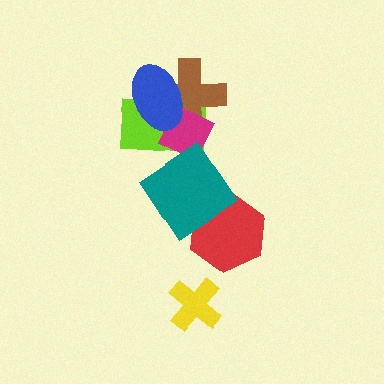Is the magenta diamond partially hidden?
Yes, it is partially covered by another shape.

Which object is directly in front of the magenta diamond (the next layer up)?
The blue ellipse is directly in front of the magenta diamond.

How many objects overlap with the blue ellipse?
3 objects overlap with the blue ellipse.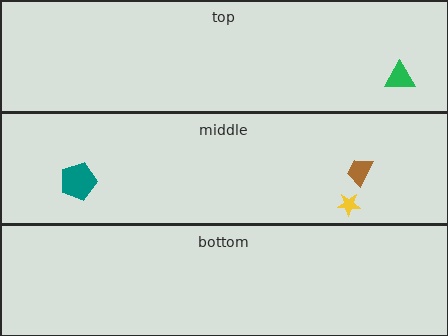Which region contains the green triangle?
The top region.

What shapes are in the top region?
The green triangle.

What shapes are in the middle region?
The brown trapezoid, the yellow star, the teal pentagon.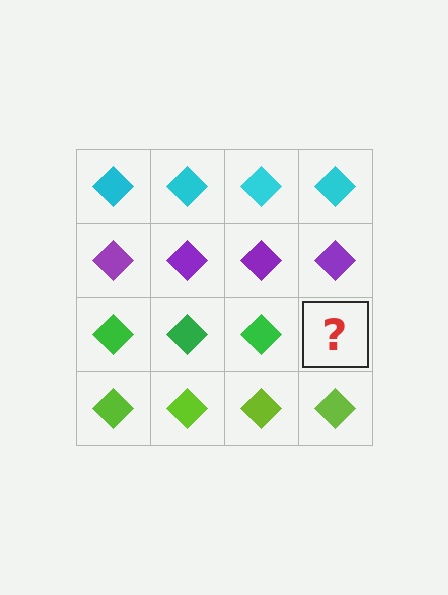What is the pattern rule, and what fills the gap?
The rule is that each row has a consistent color. The gap should be filled with a green diamond.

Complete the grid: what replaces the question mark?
The question mark should be replaced with a green diamond.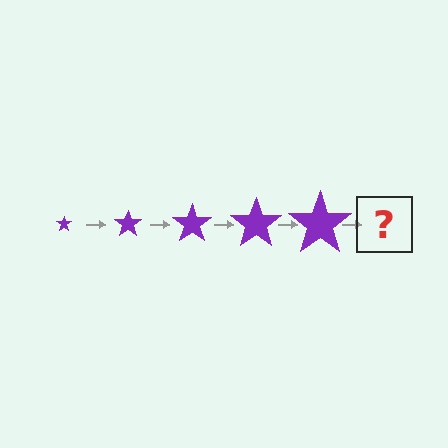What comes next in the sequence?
The next element should be a purple star, larger than the previous one.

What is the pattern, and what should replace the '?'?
The pattern is that the star gets progressively larger each step. The '?' should be a purple star, larger than the previous one.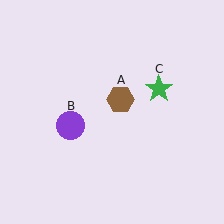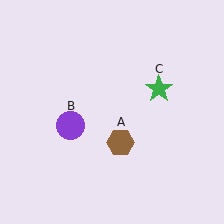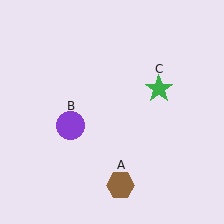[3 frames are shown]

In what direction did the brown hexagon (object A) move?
The brown hexagon (object A) moved down.